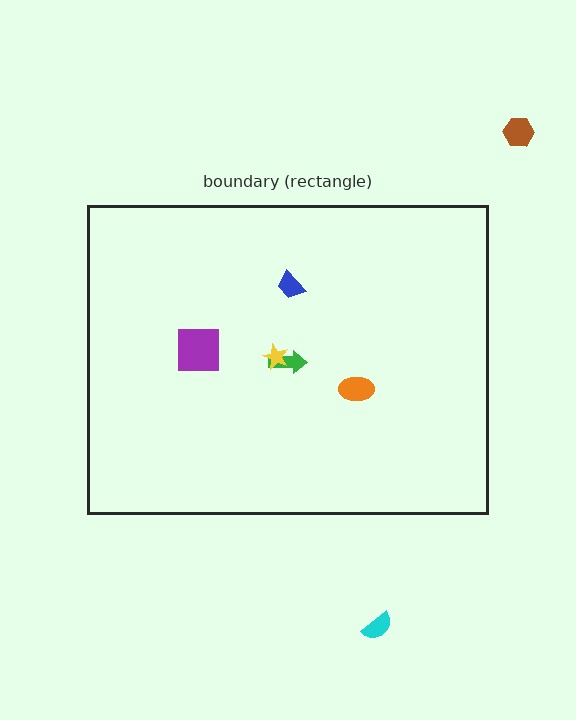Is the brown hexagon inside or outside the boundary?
Outside.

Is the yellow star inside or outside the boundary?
Inside.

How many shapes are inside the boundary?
5 inside, 2 outside.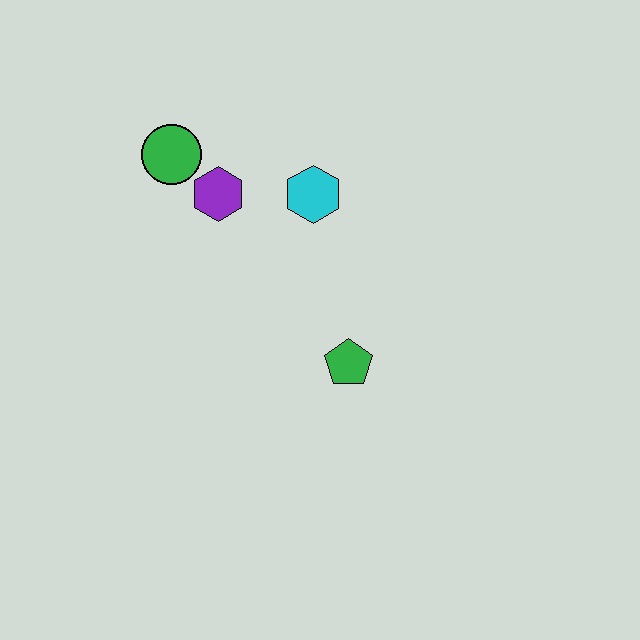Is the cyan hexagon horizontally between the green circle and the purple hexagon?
No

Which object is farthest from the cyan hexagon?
The green pentagon is farthest from the cyan hexagon.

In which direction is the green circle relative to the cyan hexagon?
The green circle is to the left of the cyan hexagon.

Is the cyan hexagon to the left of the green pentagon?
Yes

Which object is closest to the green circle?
The purple hexagon is closest to the green circle.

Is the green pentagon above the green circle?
No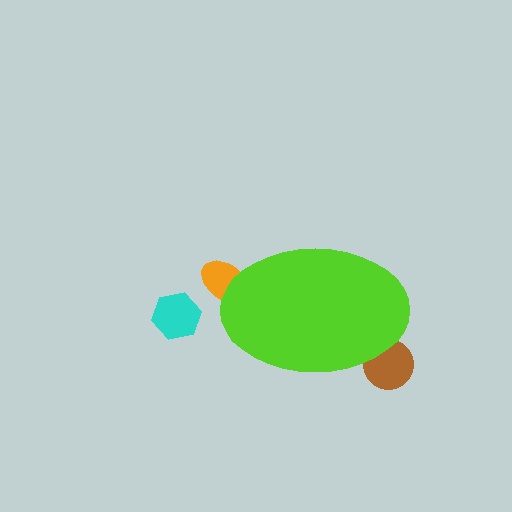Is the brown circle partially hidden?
Yes, the brown circle is partially hidden behind the lime ellipse.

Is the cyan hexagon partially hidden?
No, the cyan hexagon is fully visible.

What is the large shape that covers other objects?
A lime ellipse.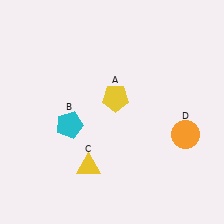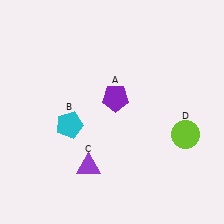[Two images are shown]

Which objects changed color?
A changed from yellow to purple. C changed from yellow to purple. D changed from orange to lime.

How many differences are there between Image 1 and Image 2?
There are 3 differences between the two images.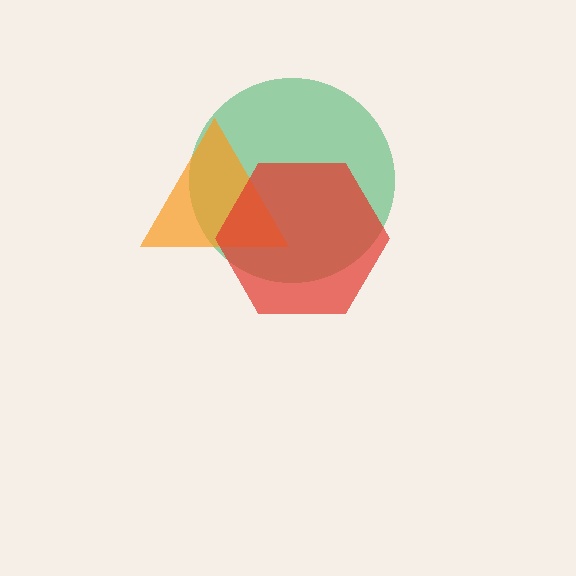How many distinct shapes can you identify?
There are 3 distinct shapes: a green circle, an orange triangle, a red hexagon.